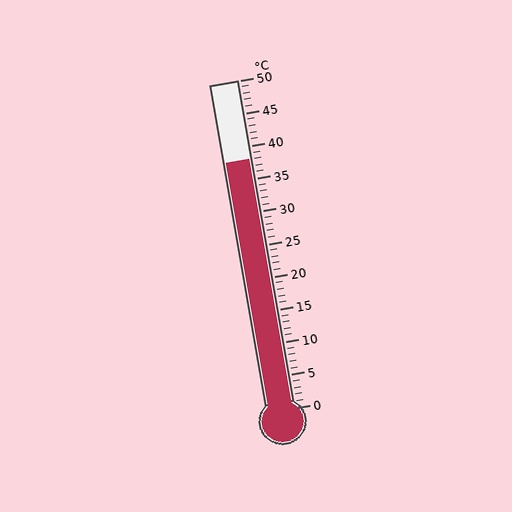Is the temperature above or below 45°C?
The temperature is below 45°C.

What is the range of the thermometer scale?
The thermometer scale ranges from 0°C to 50°C.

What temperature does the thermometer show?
The thermometer shows approximately 38°C.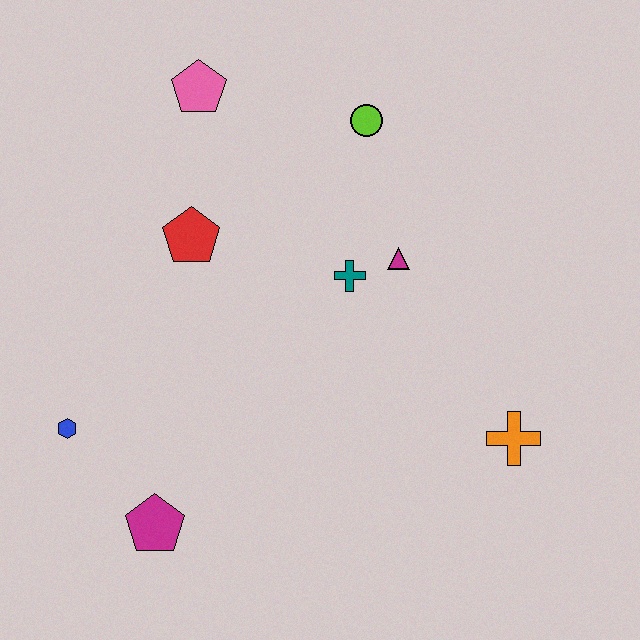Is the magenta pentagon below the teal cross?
Yes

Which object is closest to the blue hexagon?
The magenta pentagon is closest to the blue hexagon.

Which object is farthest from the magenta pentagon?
The lime circle is farthest from the magenta pentagon.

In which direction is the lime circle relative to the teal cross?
The lime circle is above the teal cross.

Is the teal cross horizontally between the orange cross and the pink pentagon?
Yes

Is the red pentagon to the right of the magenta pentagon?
Yes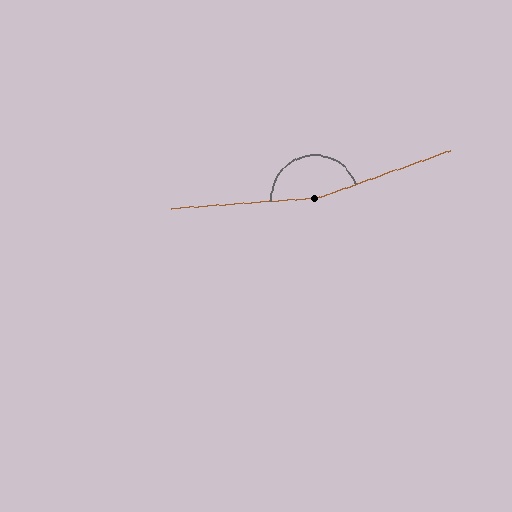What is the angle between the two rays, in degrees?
Approximately 165 degrees.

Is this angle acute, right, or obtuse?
It is obtuse.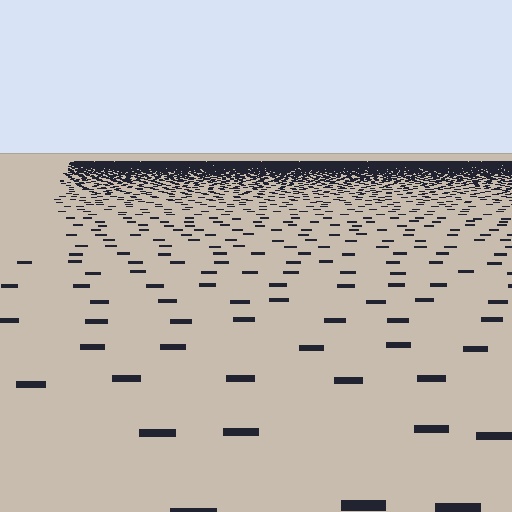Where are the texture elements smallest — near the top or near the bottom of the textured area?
Near the top.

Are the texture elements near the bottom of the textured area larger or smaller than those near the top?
Larger. Near the bottom, elements are closer to the viewer and appear at a bigger on-screen size.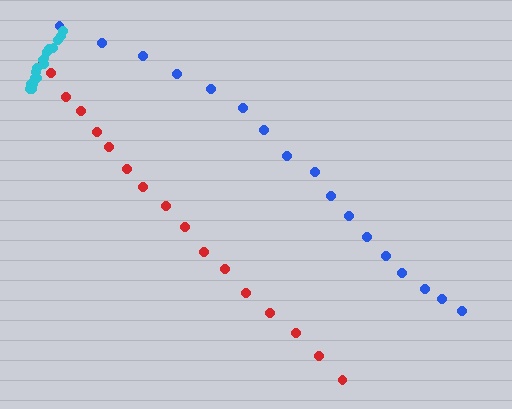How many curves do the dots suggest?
There are 3 distinct paths.